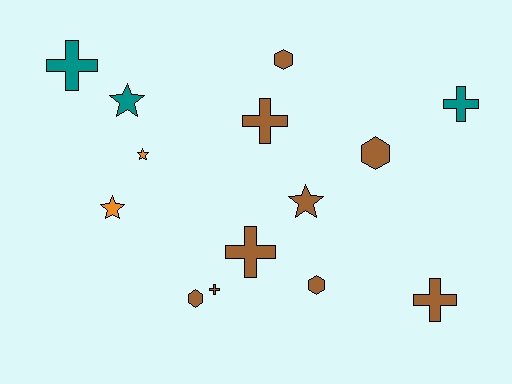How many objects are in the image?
There are 14 objects.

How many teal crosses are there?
There are 2 teal crosses.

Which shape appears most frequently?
Cross, with 6 objects.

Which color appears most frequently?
Brown, with 9 objects.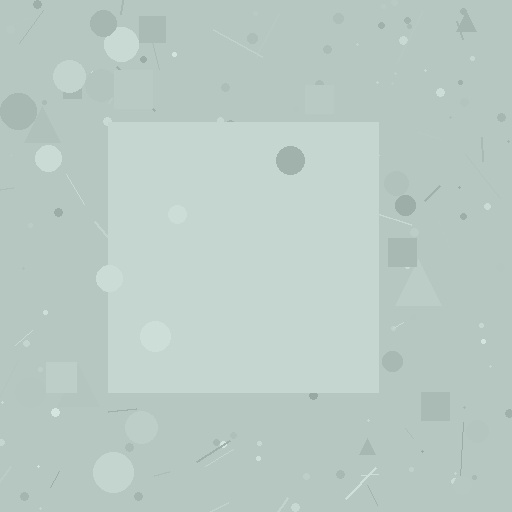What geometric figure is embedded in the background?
A square is embedded in the background.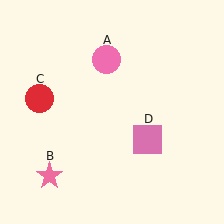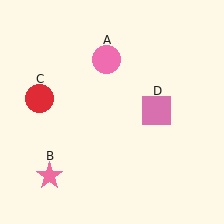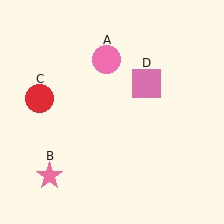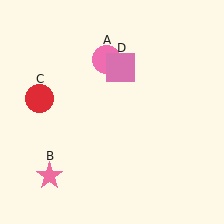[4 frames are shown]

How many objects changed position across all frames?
1 object changed position: pink square (object D).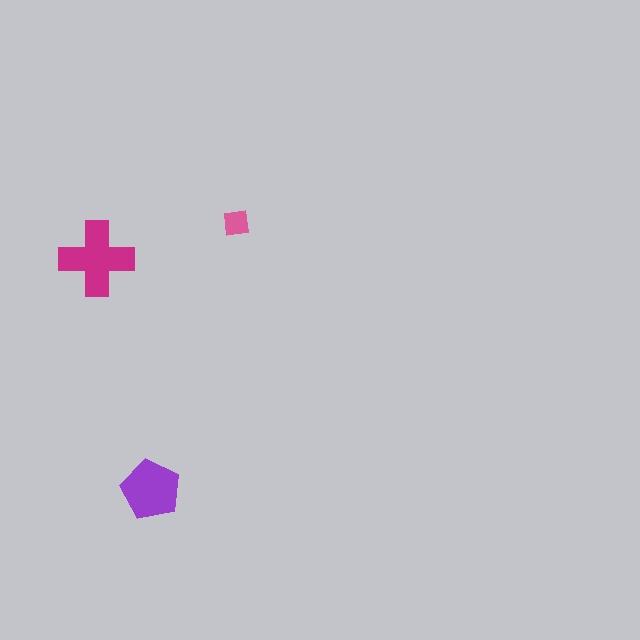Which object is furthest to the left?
The magenta cross is leftmost.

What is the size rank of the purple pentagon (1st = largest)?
2nd.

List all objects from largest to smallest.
The magenta cross, the purple pentagon, the pink square.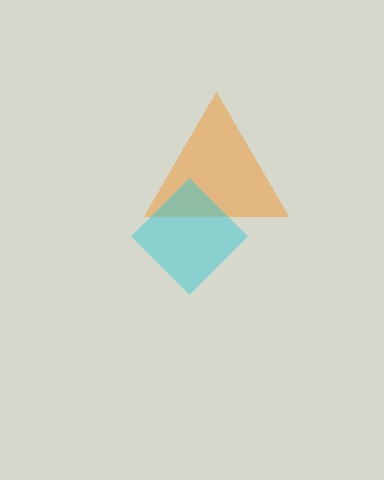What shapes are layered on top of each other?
The layered shapes are: an orange triangle, a cyan diamond.